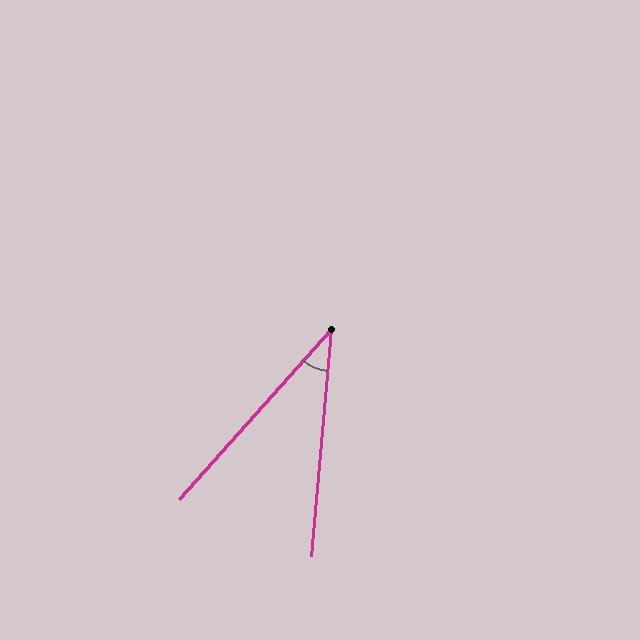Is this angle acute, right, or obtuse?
It is acute.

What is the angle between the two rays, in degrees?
Approximately 37 degrees.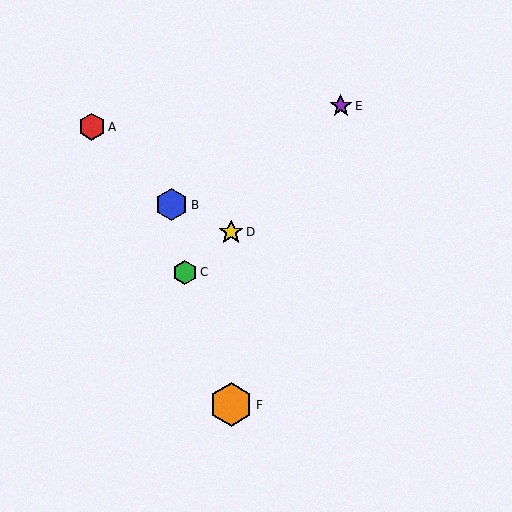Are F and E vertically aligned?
No, F is at x≈231 and E is at x≈341.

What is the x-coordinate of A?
Object A is at x≈92.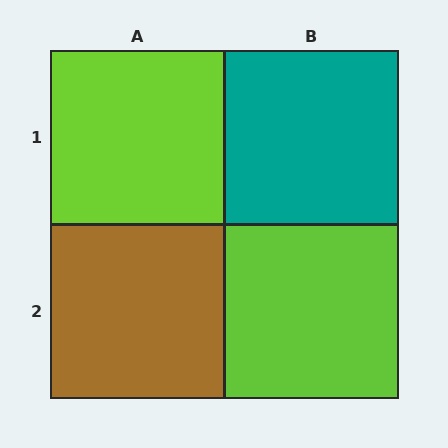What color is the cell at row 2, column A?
Brown.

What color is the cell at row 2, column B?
Lime.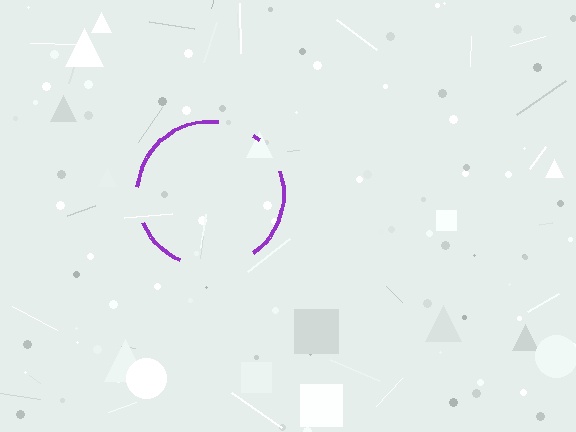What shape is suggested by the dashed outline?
The dashed outline suggests a circle.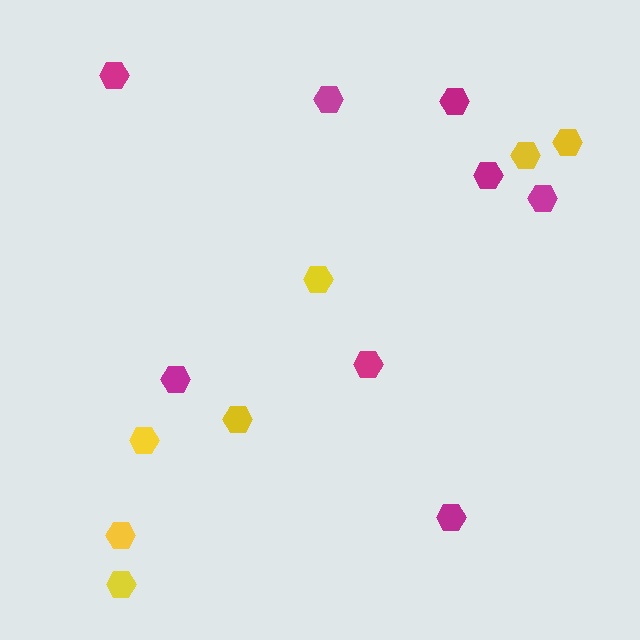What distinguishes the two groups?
There are 2 groups: one group of magenta hexagons (8) and one group of yellow hexagons (7).